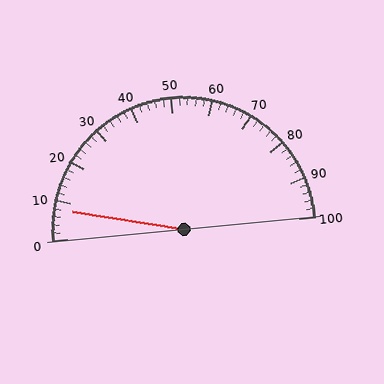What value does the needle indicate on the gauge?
The needle indicates approximately 8.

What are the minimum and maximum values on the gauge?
The gauge ranges from 0 to 100.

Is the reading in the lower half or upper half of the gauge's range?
The reading is in the lower half of the range (0 to 100).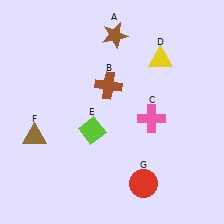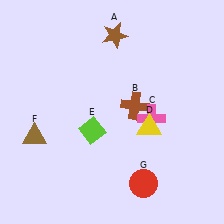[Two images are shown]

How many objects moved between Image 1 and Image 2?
2 objects moved between the two images.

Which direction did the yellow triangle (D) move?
The yellow triangle (D) moved down.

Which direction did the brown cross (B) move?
The brown cross (B) moved right.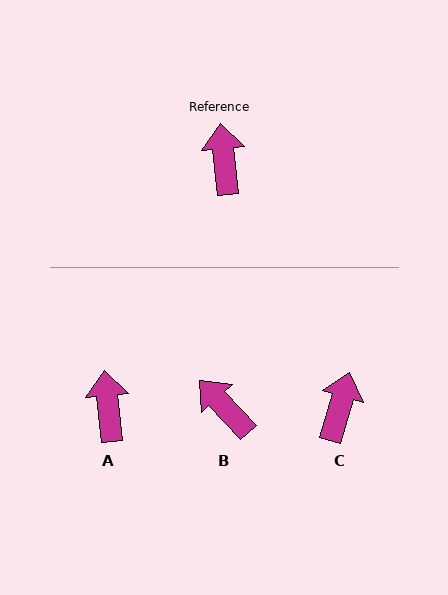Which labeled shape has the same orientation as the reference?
A.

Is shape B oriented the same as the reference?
No, it is off by about 37 degrees.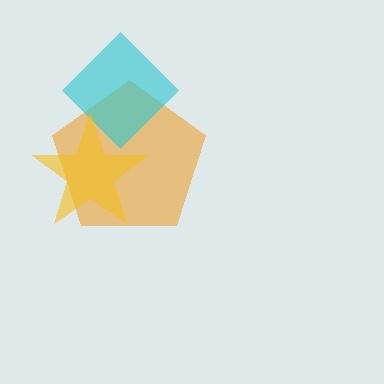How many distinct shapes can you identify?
There are 3 distinct shapes: an orange pentagon, a cyan diamond, a yellow star.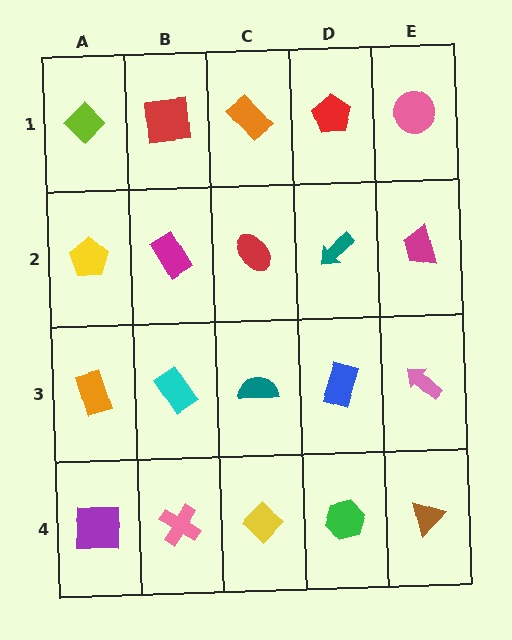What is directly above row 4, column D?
A blue rectangle.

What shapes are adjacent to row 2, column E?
A pink circle (row 1, column E), a pink arrow (row 3, column E), a teal arrow (row 2, column D).